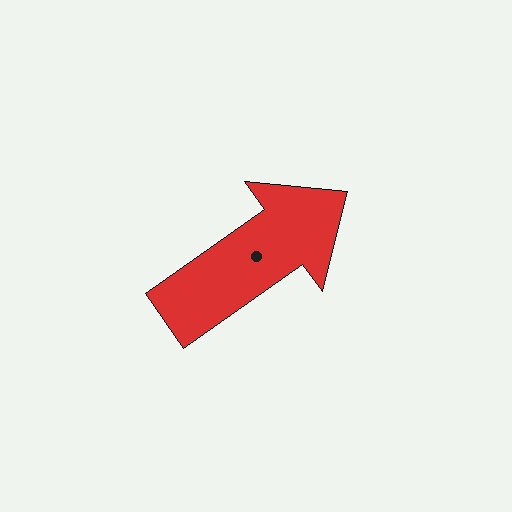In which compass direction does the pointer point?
Northeast.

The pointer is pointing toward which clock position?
Roughly 2 o'clock.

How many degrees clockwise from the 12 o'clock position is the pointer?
Approximately 55 degrees.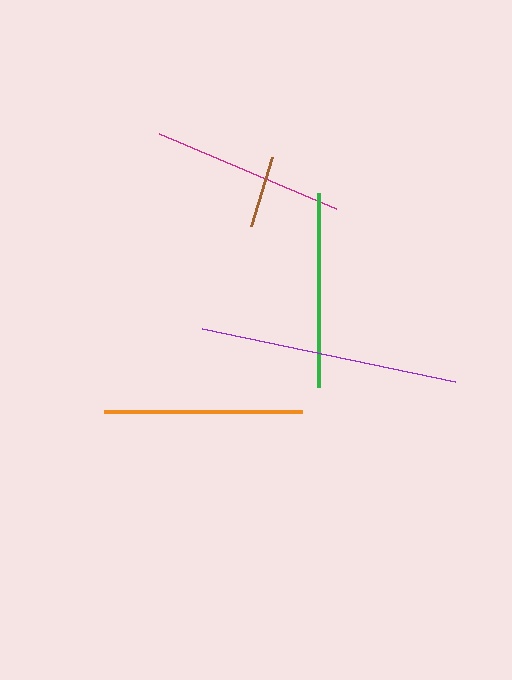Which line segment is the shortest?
The brown line is the shortest at approximately 72 pixels.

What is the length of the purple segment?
The purple segment is approximately 259 pixels long.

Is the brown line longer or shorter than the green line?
The green line is longer than the brown line.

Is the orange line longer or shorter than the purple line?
The purple line is longer than the orange line.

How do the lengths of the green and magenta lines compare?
The green and magenta lines are approximately the same length.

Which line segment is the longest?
The purple line is the longest at approximately 259 pixels.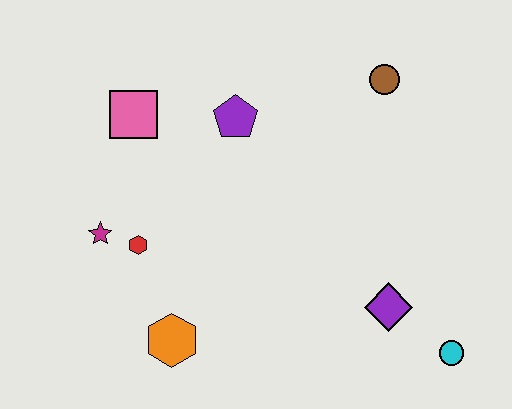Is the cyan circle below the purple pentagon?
Yes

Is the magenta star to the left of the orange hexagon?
Yes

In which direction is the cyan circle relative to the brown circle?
The cyan circle is below the brown circle.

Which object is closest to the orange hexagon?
The red hexagon is closest to the orange hexagon.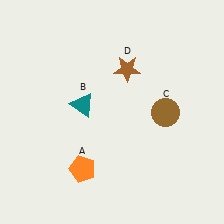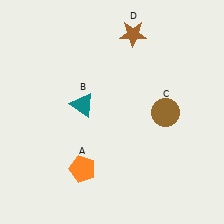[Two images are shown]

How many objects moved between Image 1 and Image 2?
1 object moved between the two images.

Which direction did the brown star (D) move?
The brown star (D) moved up.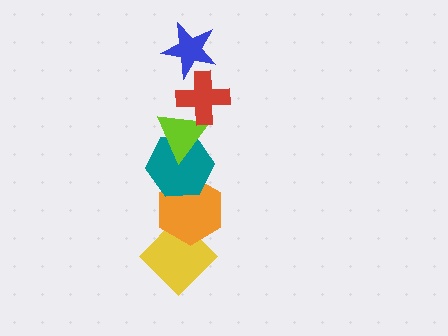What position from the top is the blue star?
The blue star is 1st from the top.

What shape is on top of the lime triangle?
The red cross is on top of the lime triangle.